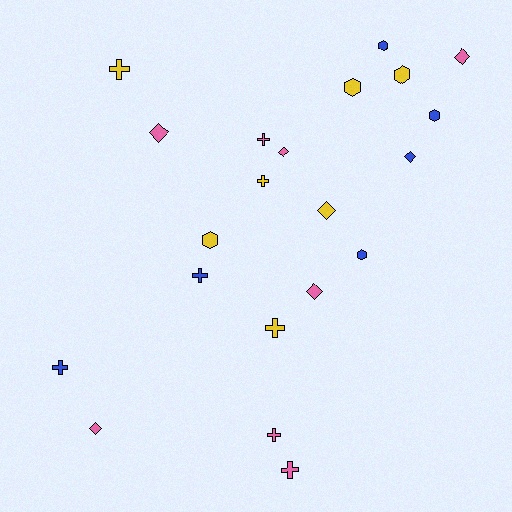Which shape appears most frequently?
Cross, with 8 objects.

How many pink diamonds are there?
There are 5 pink diamonds.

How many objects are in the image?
There are 21 objects.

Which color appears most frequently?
Pink, with 8 objects.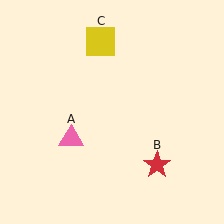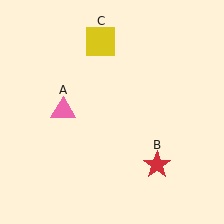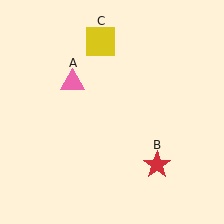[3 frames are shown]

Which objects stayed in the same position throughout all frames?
Red star (object B) and yellow square (object C) remained stationary.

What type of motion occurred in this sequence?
The pink triangle (object A) rotated clockwise around the center of the scene.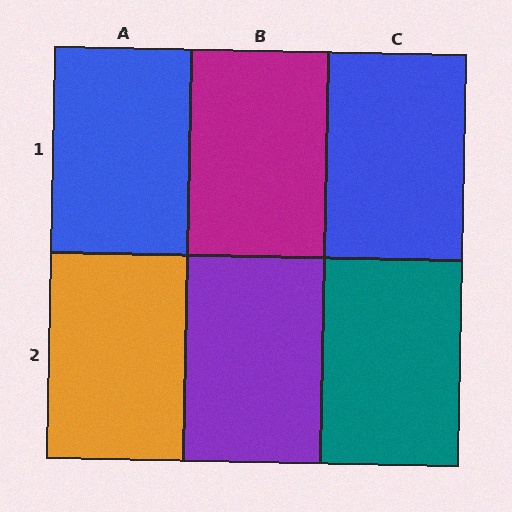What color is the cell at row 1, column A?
Blue.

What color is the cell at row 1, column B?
Magenta.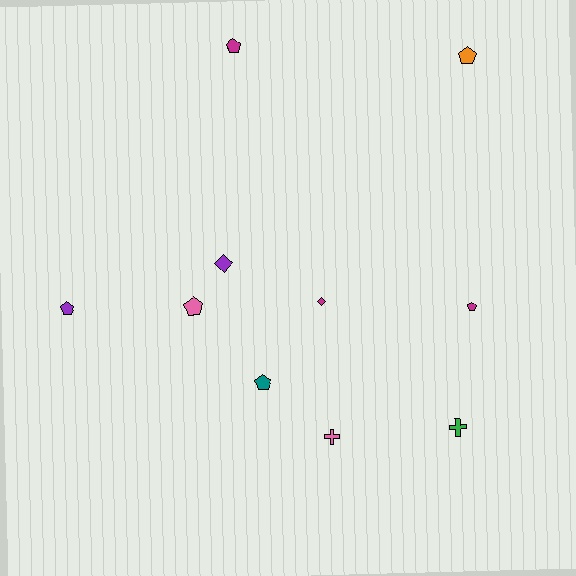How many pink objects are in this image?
There are 2 pink objects.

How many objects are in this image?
There are 10 objects.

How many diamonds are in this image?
There are 2 diamonds.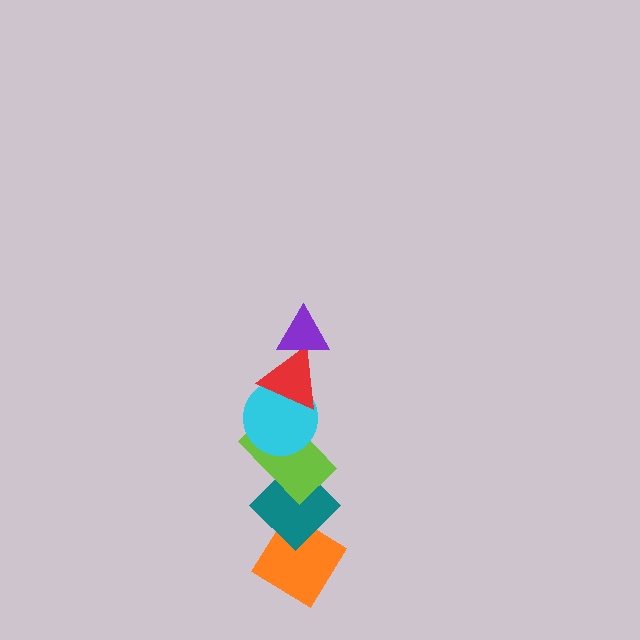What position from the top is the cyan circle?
The cyan circle is 3rd from the top.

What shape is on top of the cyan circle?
The red triangle is on top of the cyan circle.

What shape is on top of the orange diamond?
The teal diamond is on top of the orange diamond.